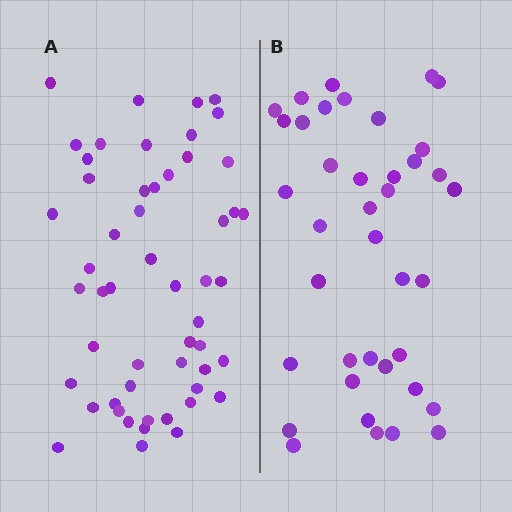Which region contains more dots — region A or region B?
Region A (the left region) has more dots.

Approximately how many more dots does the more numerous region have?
Region A has approximately 15 more dots than region B.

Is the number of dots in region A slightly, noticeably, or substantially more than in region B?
Region A has noticeably more, but not dramatically so. The ratio is roughly 1.4 to 1.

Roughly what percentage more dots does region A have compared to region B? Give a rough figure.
About 35% more.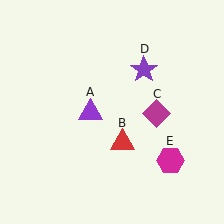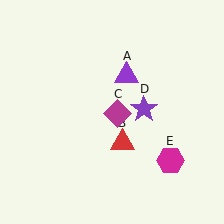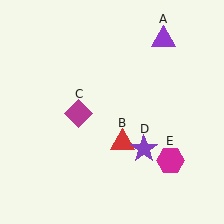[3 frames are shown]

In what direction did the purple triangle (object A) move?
The purple triangle (object A) moved up and to the right.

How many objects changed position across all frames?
3 objects changed position: purple triangle (object A), magenta diamond (object C), purple star (object D).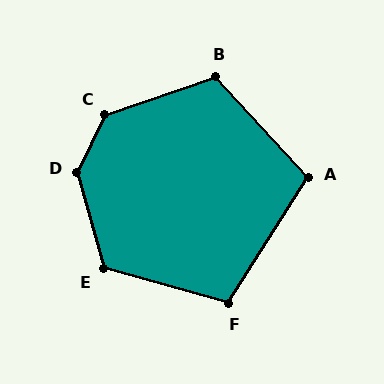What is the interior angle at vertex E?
Approximately 121 degrees (obtuse).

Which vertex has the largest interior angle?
D, at approximately 139 degrees.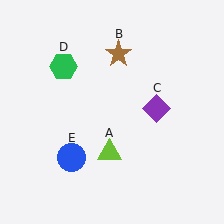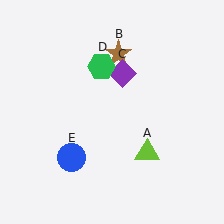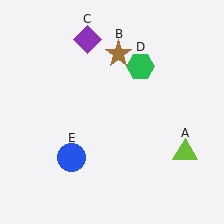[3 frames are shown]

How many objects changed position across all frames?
3 objects changed position: lime triangle (object A), purple diamond (object C), green hexagon (object D).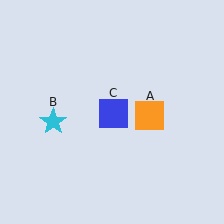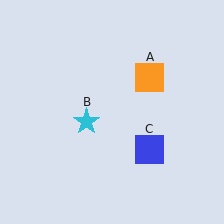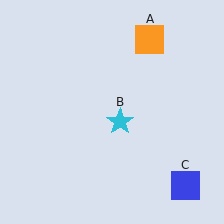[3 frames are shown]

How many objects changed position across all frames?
3 objects changed position: orange square (object A), cyan star (object B), blue square (object C).